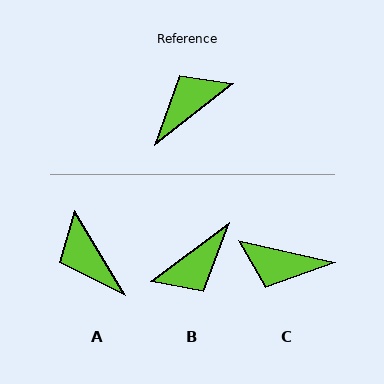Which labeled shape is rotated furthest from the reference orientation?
B, about 179 degrees away.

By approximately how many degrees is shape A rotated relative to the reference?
Approximately 83 degrees counter-clockwise.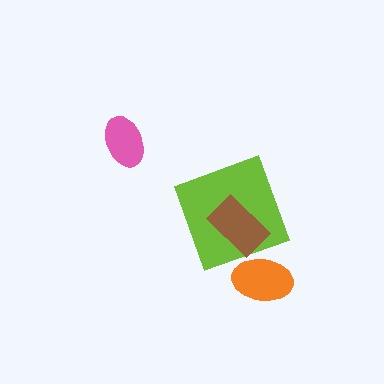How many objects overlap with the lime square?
1 object overlaps with the lime square.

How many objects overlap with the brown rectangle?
1 object overlaps with the brown rectangle.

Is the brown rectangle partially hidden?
No, no other shape covers it.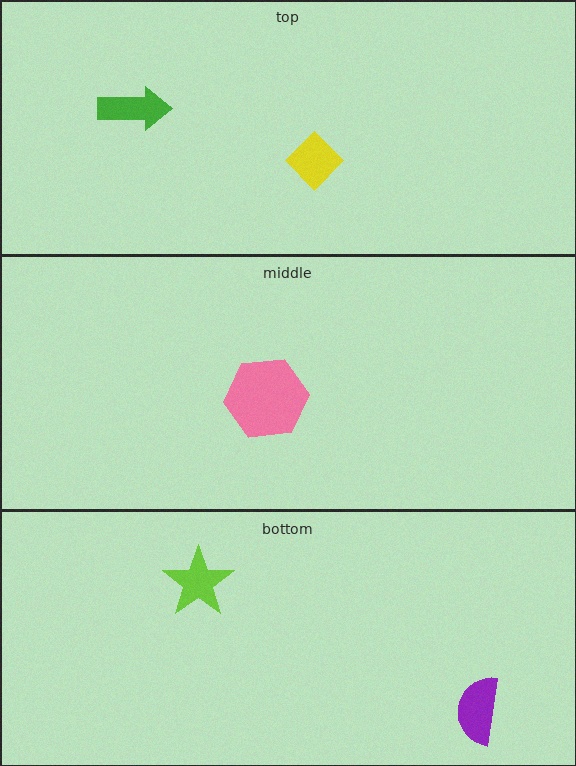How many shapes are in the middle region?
1.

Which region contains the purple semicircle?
The bottom region.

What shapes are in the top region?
The yellow diamond, the green arrow.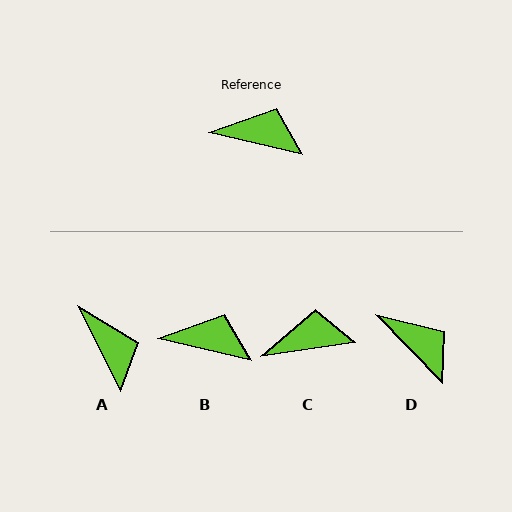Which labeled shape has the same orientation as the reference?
B.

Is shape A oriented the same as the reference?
No, it is off by about 51 degrees.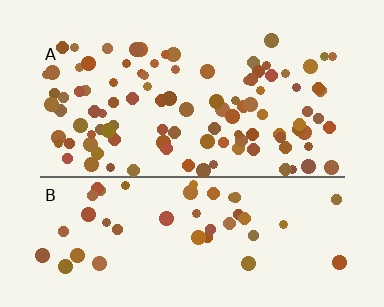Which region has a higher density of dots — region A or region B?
A (the top).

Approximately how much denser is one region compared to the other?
Approximately 2.2× — region A over region B.